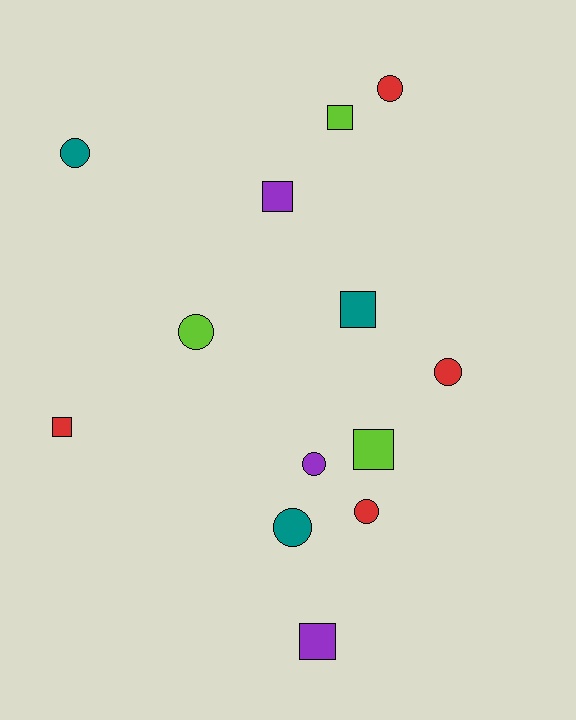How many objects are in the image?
There are 13 objects.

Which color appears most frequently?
Red, with 4 objects.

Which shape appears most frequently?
Circle, with 7 objects.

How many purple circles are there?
There is 1 purple circle.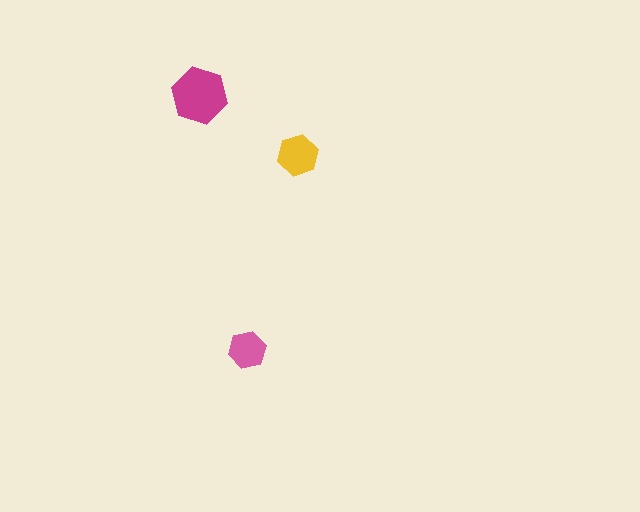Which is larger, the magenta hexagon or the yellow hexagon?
The magenta one.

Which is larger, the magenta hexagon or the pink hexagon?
The magenta one.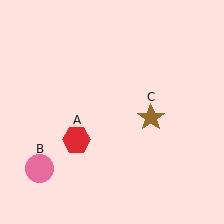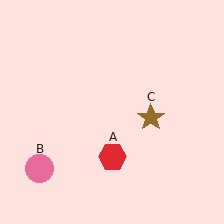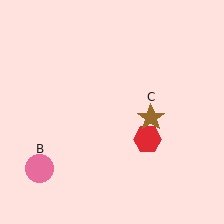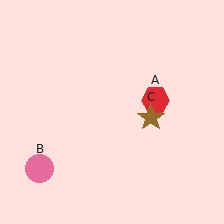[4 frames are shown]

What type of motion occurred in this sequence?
The red hexagon (object A) rotated counterclockwise around the center of the scene.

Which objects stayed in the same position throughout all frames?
Pink circle (object B) and brown star (object C) remained stationary.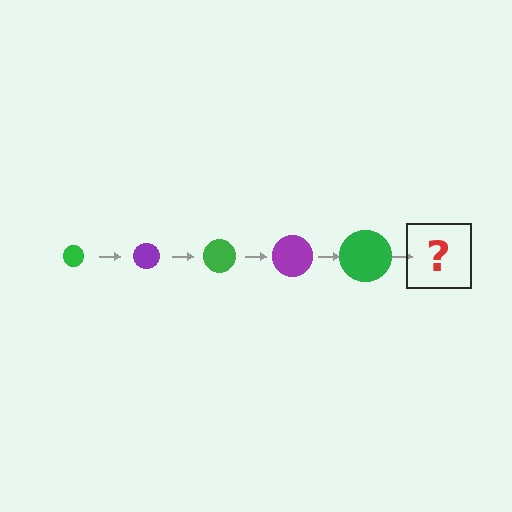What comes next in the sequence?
The next element should be a purple circle, larger than the previous one.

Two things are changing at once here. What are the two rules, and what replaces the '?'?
The two rules are that the circle grows larger each step and the color cycles through green and purple. The '?' should be a purple circle, larger than the previous one.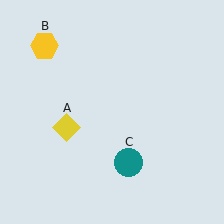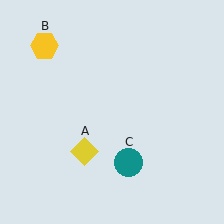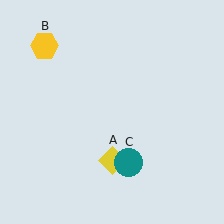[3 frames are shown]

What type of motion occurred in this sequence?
The yellow diamond (object A) rotated counterclockwise around the center of the scene.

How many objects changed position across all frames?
1 object changed position: yellow diamond (object A).